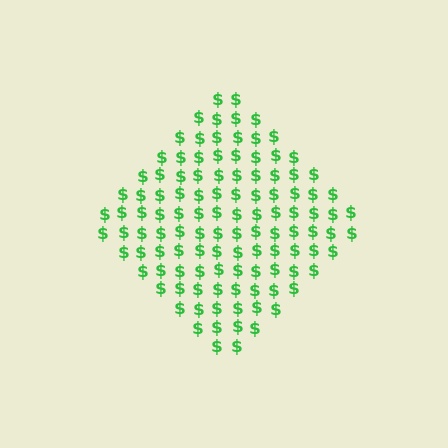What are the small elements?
The small elements are dollar signs.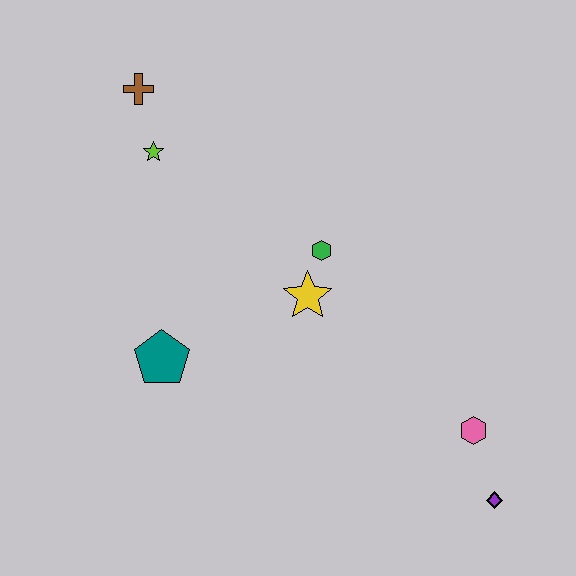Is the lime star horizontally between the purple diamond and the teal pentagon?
No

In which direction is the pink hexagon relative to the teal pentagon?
The pink hexagon is to the right of the teal pentagon.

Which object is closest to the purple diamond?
The pink hexagon is closest to the purple diamond.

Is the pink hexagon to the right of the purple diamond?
No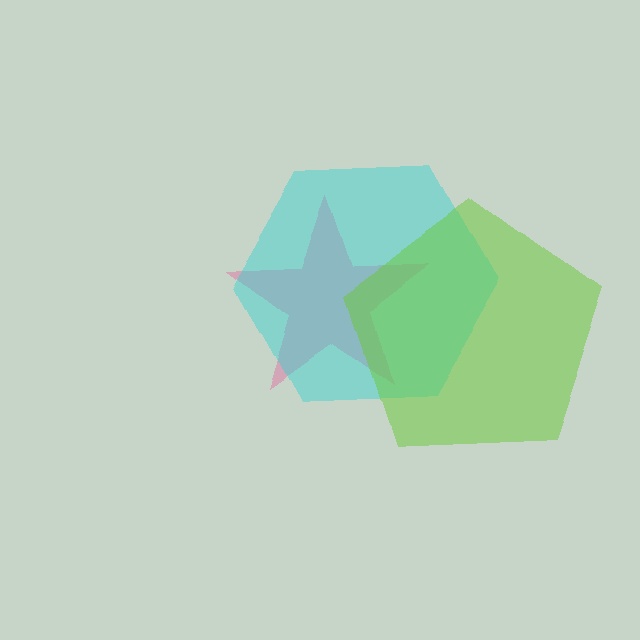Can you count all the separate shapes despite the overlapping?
Yes, there are 3 separate shapes.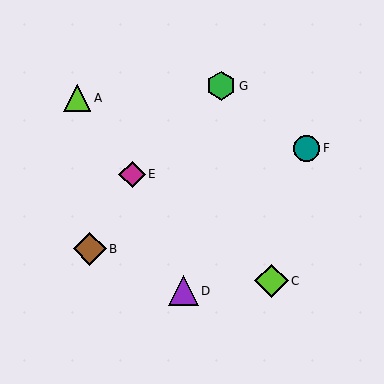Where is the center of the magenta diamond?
The center of the magenta diamond is at (132, 174).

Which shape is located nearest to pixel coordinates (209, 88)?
The green hexagon (labeled G) at (221, 86) is nearest to that location.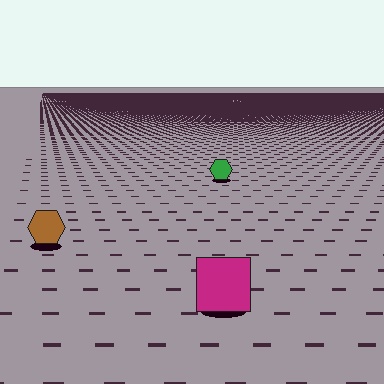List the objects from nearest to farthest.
From nearest to farthest: the magenta square, the brown hexagon, the green hexagon.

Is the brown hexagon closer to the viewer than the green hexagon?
Yes. The brown hexagon is closer — you can tell from the texture gradient: the ground texture is coarser near it.